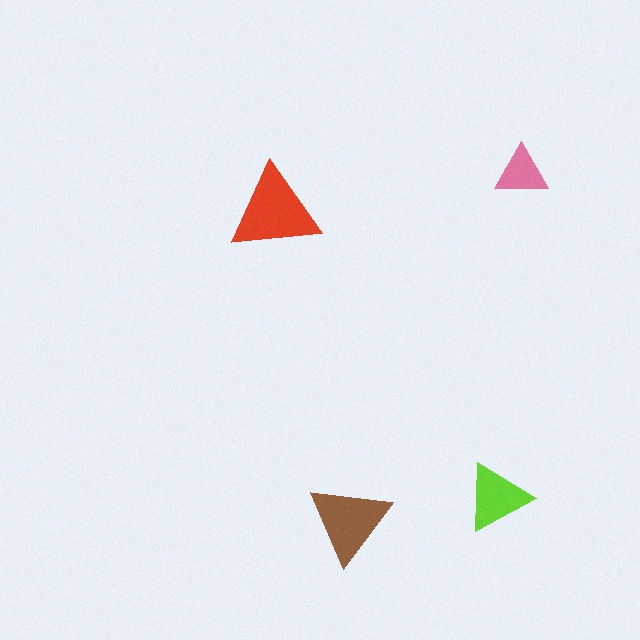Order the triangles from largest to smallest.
the red one, the brown one, the lime one, the pink one.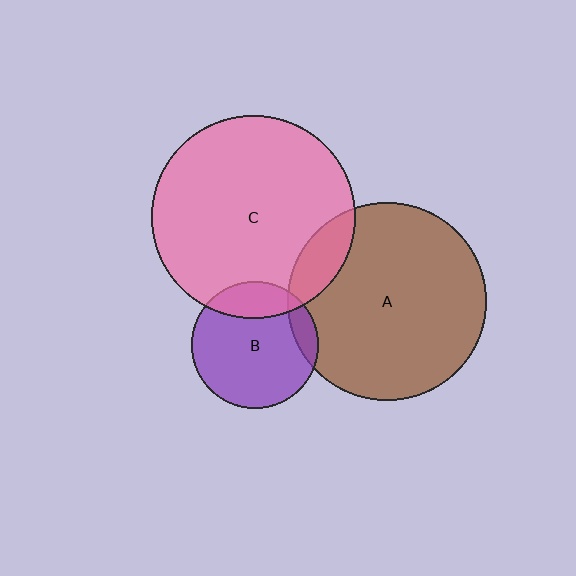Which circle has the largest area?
Circle C (pink).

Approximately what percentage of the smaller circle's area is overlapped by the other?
Approximately 20%.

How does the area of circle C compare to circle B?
Approximately 2.6 times.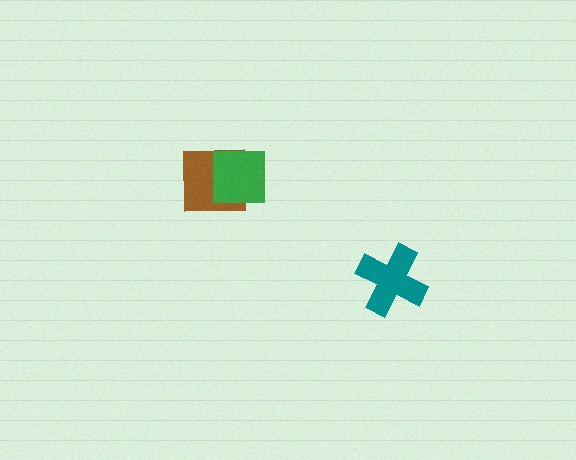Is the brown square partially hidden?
Yes, it is partially covered by another shape.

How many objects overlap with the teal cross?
0 objects overlap with the teal cross.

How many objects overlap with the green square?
1 object overlaps with the green square.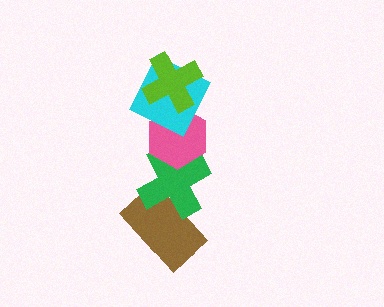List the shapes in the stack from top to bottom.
From top to bottom: the lime cross, the cyan square, the pink hexagon, the green cross, the brown rectangle.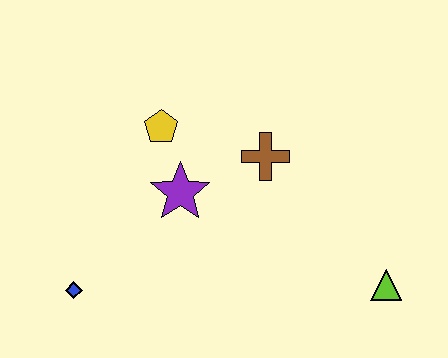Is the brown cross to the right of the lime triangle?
No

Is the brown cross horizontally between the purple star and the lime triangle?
Yes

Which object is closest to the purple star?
The yellow pentagon is closest to the purple star.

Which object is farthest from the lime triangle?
The blue diamond is farthest from the lime triangle.